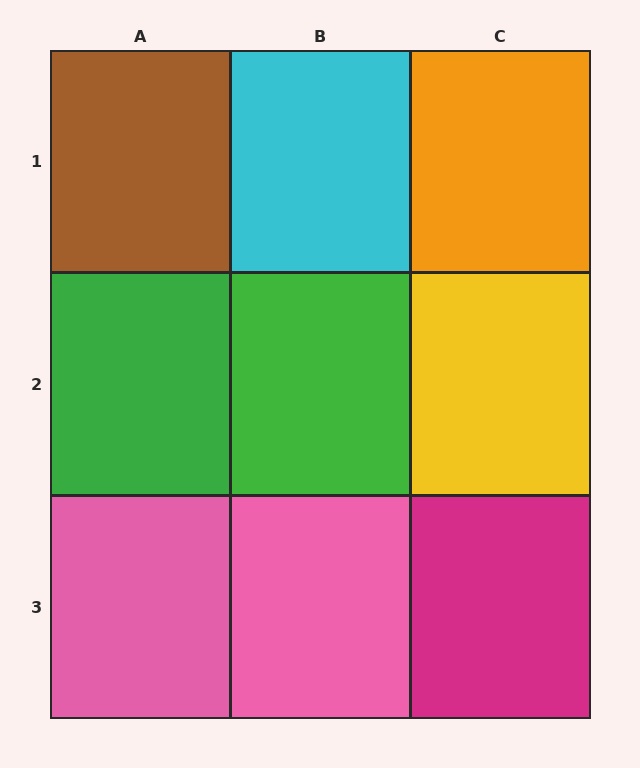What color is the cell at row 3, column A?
Pink.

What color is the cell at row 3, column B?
Pink.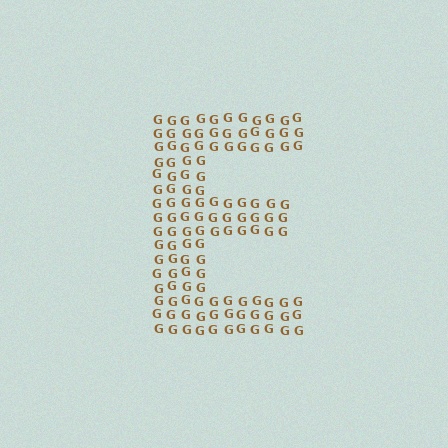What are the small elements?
The small elements are letter G's.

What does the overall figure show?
The overall figure shows the letter E.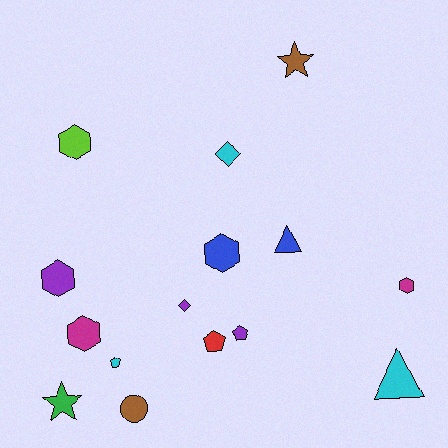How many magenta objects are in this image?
There are 2 magenta objects.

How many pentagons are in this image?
There are 3 pentagons.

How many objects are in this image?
There are 15 objects.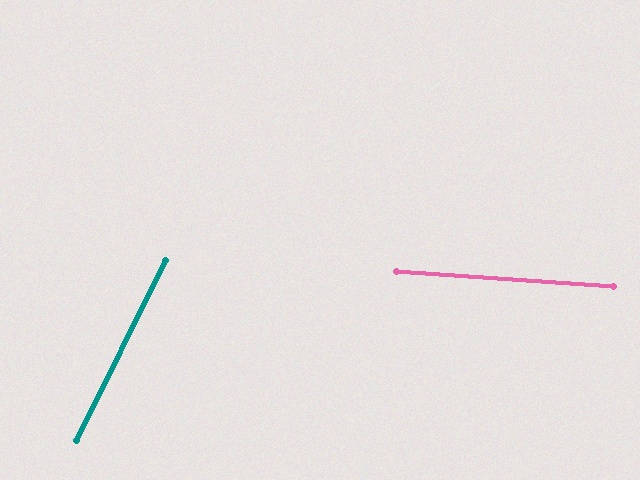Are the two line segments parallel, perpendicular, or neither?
Neither parallel nor perpendicular — they differ by about 67°.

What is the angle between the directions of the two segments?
Approximately 67 degrees.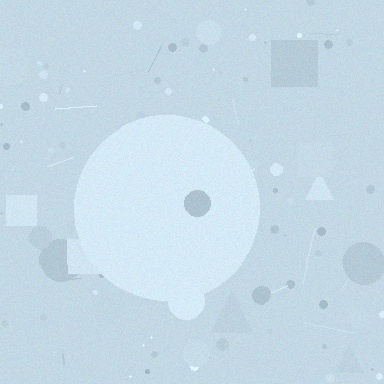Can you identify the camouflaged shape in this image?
The camouflaged shape is a circle.